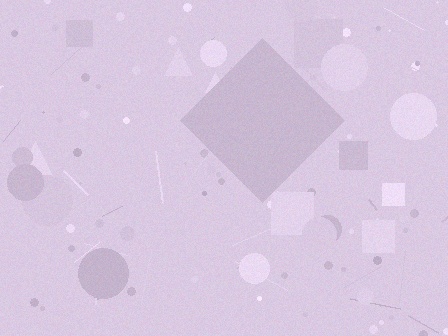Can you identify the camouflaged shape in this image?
The camouflaged shape is a diamond.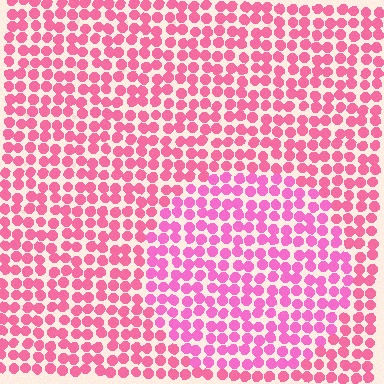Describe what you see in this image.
The image is filled with small pink elements in a uniform arrangement. A circle-shaped region is visible where the elements are tinted to a slightly different hue, forming a subtle color boundary.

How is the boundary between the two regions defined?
The boundary is defined purely by a slight shift in hue (about 19 degrees). Spacing, size, and orientation are identical on both sides.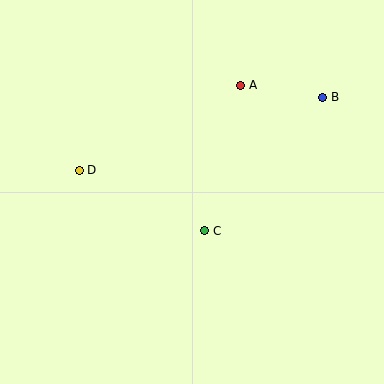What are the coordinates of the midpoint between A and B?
The midpoint between A and B is at (282, 91).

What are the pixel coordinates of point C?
Point C is at (205, 231).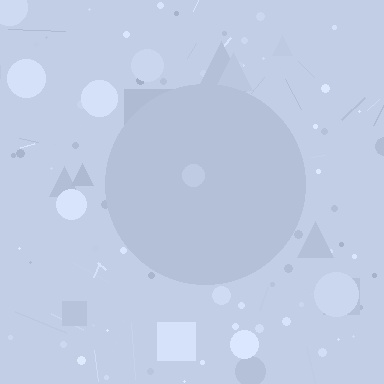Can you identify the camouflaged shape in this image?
The camouflaged shape is a circle.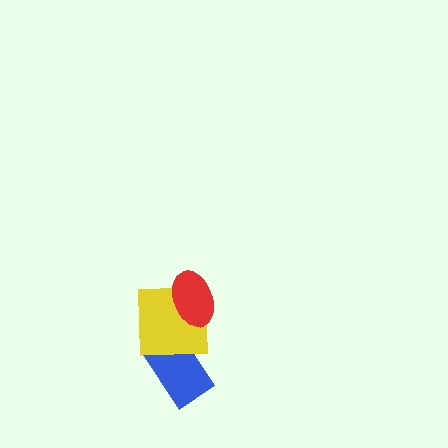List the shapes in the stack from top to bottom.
From top to bottom: the red ellipse, the yellow square, the blue rectangle.